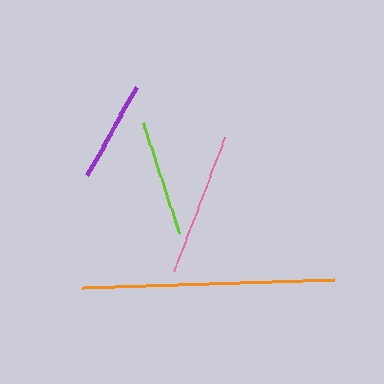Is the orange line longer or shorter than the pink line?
The orange line is longer than the pink line.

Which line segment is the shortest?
The purple line is the shortest at approximately 101 pixels.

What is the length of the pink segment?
The pink segment is approximately 143 pixels long.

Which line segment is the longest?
The orange line is the longest at approximately 252 pixels.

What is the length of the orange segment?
The orange segment is approximately 252 pixels long.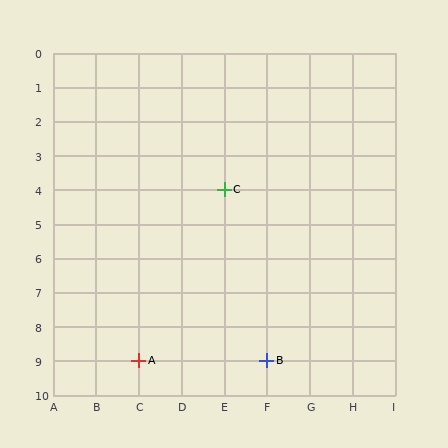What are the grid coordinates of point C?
Point C is at grid coordinates (E, 4).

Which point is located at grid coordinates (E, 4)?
Point C is at (E, 4).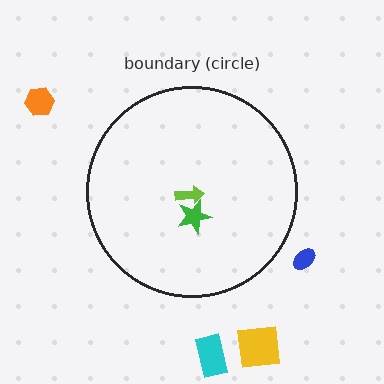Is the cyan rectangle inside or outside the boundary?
Outside.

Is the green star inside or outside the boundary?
Inside.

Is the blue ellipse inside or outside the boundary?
Outside.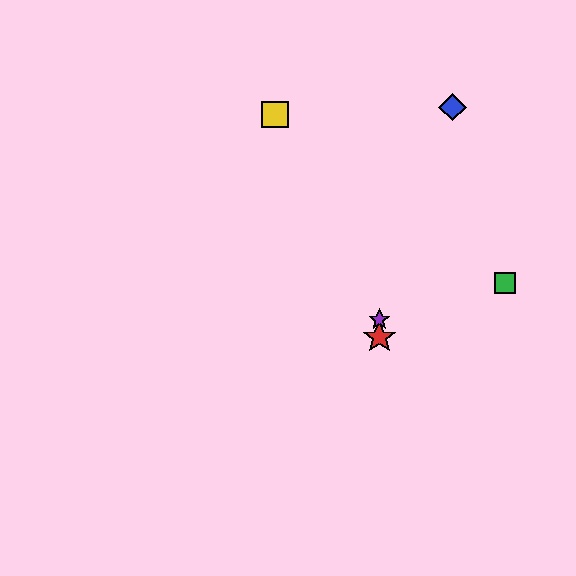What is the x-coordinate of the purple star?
The purple star is at x≈379.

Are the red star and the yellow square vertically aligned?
No, the red star is at x≈379 and the yellow square is at x≈275.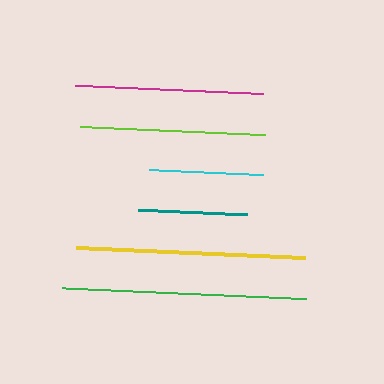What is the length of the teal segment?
The teal segment is approximately 109 pixels long.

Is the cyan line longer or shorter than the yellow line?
The yellow line is longer than the cyan line.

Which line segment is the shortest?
The teal line is the shortest at approximately 109 pixels.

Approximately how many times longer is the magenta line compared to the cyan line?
The magenta line is approximately 1.7 times the length of the cyan line.